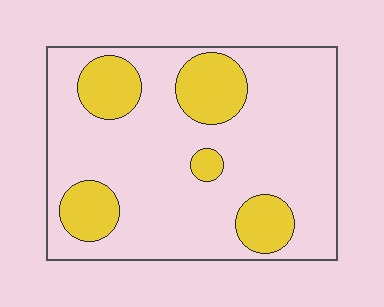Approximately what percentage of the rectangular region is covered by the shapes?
Approximately 25%.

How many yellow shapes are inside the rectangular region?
5.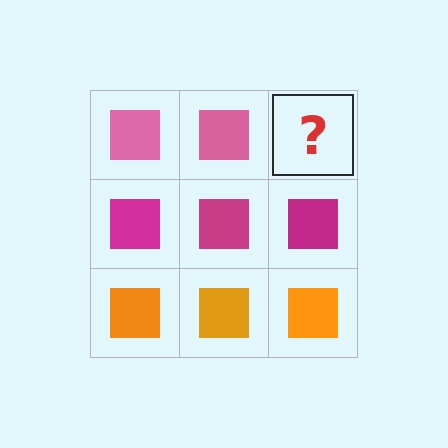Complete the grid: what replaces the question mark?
The question mark should be replaced with a pink square.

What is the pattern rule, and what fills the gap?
The rule is that each row has a consistent color. The gap should be filled with a pink square.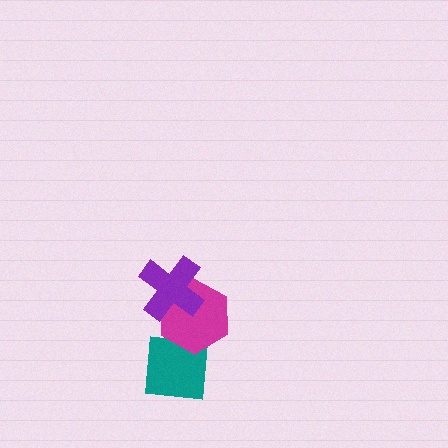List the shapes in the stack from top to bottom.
From top to bottom: the purple cross, the magenta hexagon, the teal square.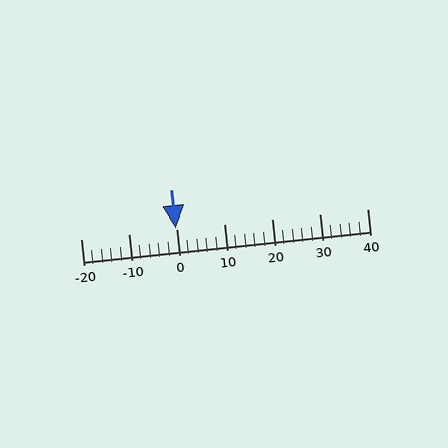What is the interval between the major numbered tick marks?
The major tick marks are spaced 10 units apart.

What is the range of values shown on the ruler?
The ruler shows values from -20 to 40.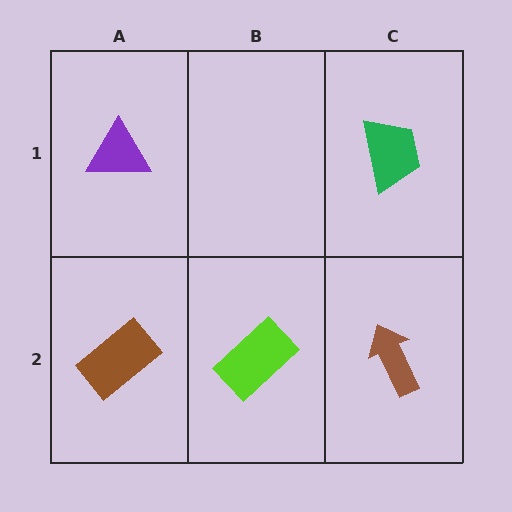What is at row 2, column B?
A lime rectangle.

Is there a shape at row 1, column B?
No, that cell is empty.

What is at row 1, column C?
A green trapezoid.